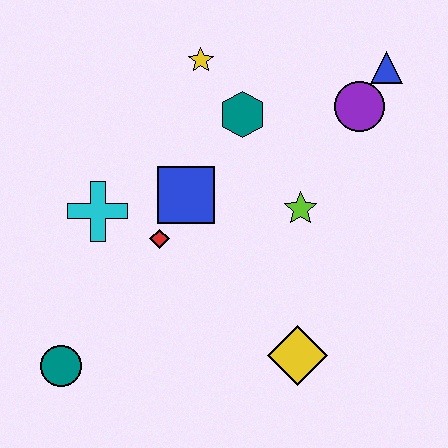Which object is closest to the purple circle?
The blue triangle is closest to the purple circle.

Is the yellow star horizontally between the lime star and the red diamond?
Yes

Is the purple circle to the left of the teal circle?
No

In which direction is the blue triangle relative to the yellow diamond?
The blue triangle is above the yellow diamond.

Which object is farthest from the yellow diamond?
The yellow star is farthest from the yellow diamond.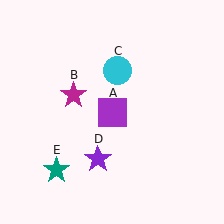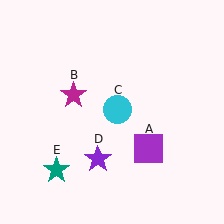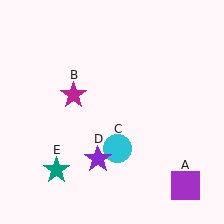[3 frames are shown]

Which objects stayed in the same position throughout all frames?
Magenta star (object B) and purple star (object D) and teal star (object E) remained stationary.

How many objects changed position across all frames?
2 objects changed position: purple square (object A), cyan circle (object C).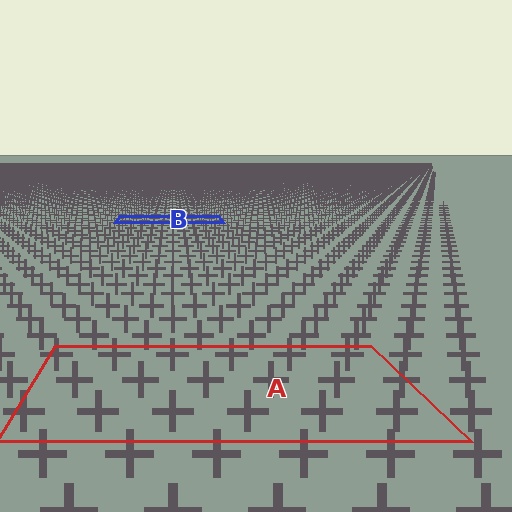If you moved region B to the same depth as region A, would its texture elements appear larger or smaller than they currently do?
They would appear larger. At a closer depth, the same texture elements are projected at a bigger on-screen size.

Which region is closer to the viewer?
Region A is closer. The texture elements there are larger and more spread out.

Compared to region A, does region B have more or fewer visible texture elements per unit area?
Region B has more texture elements per unit area — they are packed more densely because it is farther away.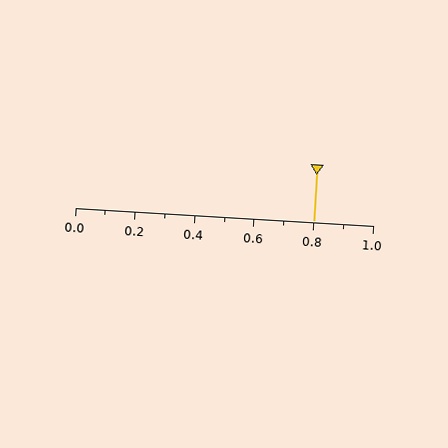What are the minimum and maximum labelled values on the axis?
The axis runs from 0.0 to 1.0.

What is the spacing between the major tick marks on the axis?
The major ticks are spaced 0.2 apart.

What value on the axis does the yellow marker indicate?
The marker indicates approximately 0.8.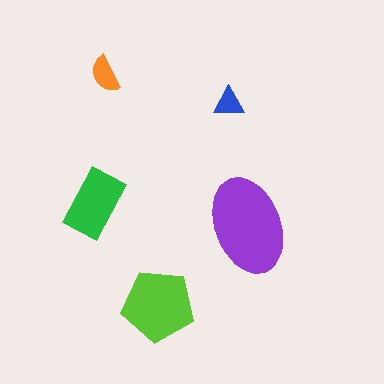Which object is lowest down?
The lime pentagon is bottommost.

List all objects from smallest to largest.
The blue triangle, the orange semicircle, the green rectangle, the lime pentagon, the purple ellipse.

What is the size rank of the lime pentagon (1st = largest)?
2nd.